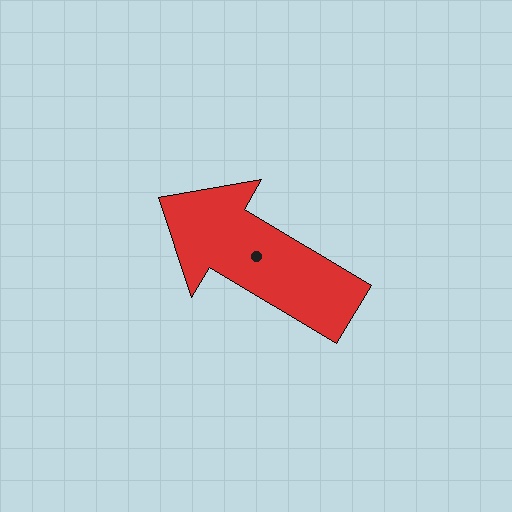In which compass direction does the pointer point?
Northwest.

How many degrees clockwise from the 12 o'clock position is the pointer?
Approximately 301 degrees.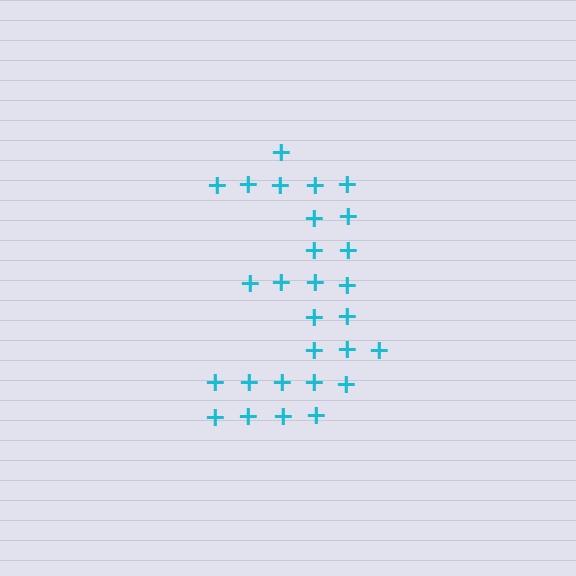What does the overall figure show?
The overall figure shows the digit 3.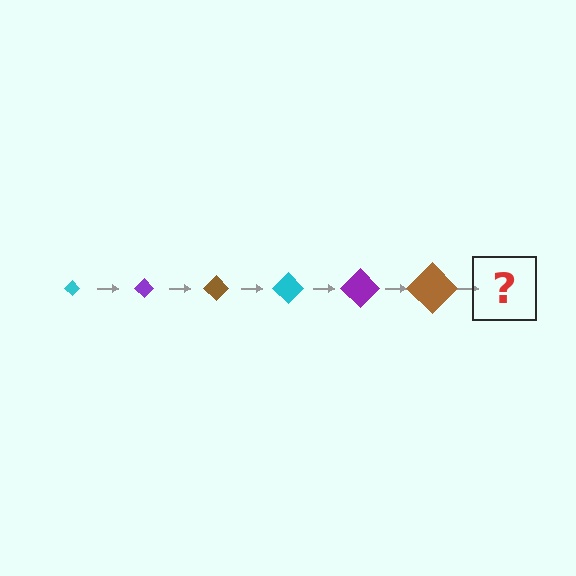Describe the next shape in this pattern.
It should be a cyan diamond, larger than the previous one.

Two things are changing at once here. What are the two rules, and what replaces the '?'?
The two rules are that the diamond grows larger each step and the color cycles through cyan, purple, and brown. The '?' should be a cyan diamond, larger than the previous one.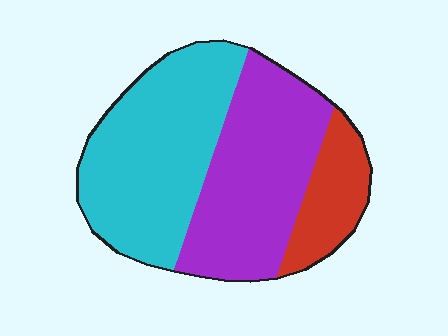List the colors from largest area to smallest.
From largest to smallest: cyan, purple, red.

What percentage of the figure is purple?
Purple covers 40% of the figure.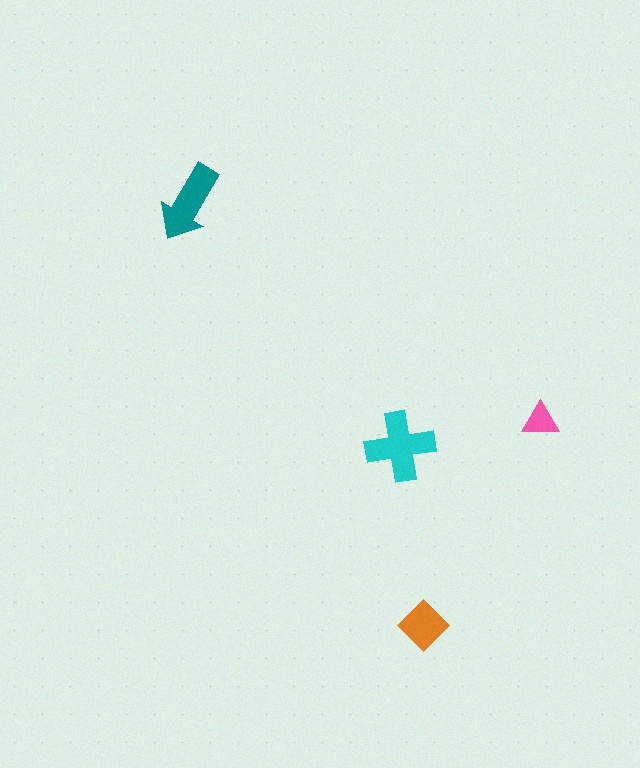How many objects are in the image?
There are 4 objects in the image.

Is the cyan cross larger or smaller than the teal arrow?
Larger.